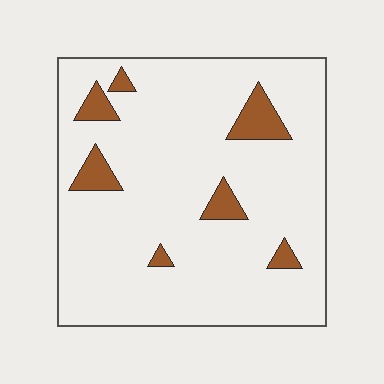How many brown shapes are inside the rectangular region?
7.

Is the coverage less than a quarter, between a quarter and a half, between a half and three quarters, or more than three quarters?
Less than a quarter.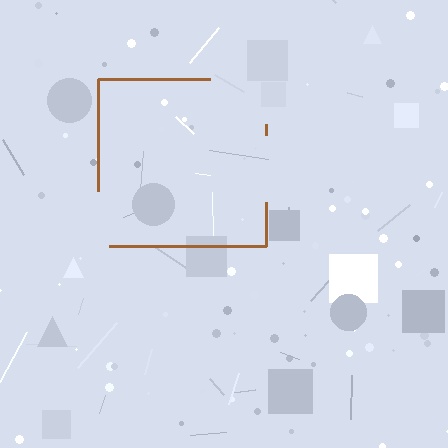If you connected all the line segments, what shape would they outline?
They would outline a square.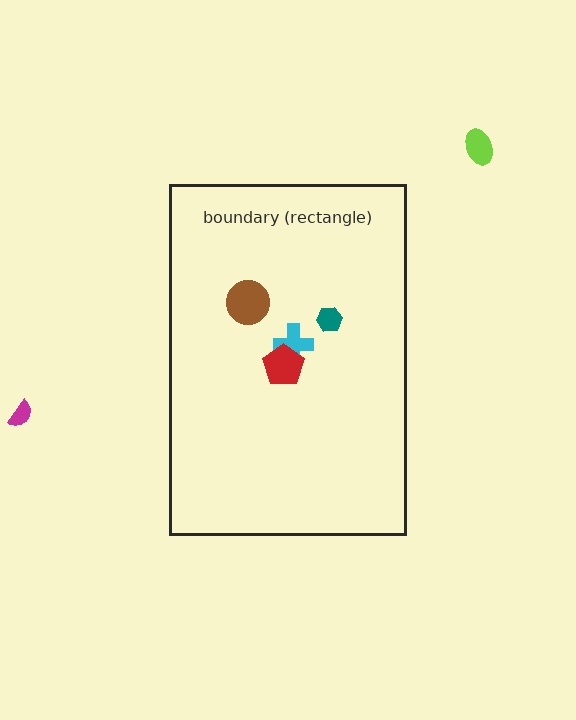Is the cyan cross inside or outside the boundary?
Inside.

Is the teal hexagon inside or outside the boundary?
Inside.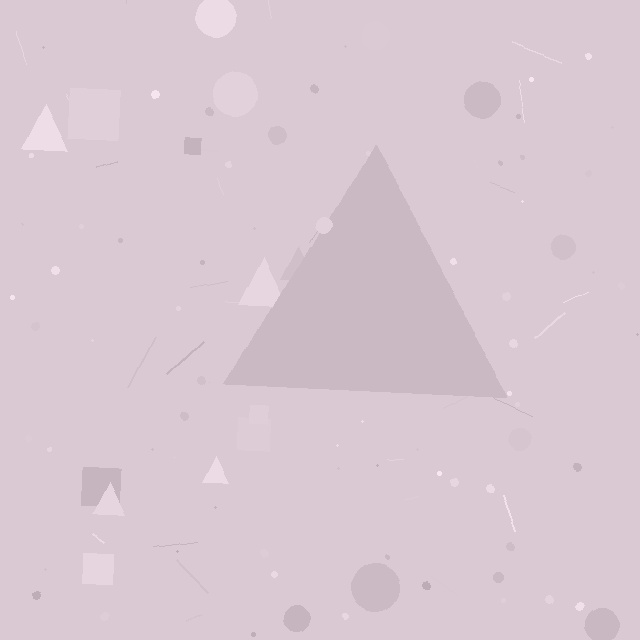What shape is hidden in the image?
A triangle is hidden in the image.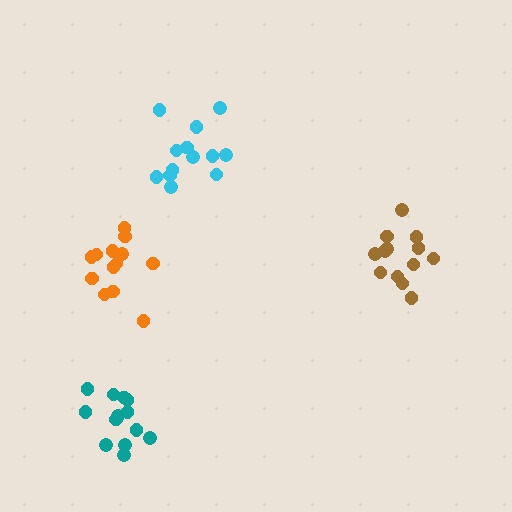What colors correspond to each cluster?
The clusters are colored: teal, brown, cyan, orange.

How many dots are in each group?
Group 1: 13 dots, Group 2: 13 dots, Group 3: 13 dots, Group 4: 13 dots (52 total).